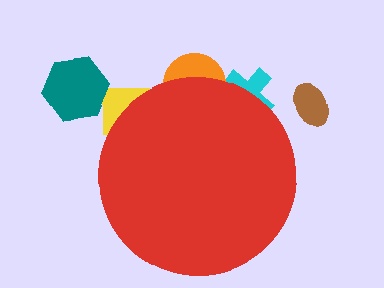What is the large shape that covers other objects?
A red circle.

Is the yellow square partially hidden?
Yes, the yellow square is partially hidden behind the red circle.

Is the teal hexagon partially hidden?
No, the teal hexagon is fully visible.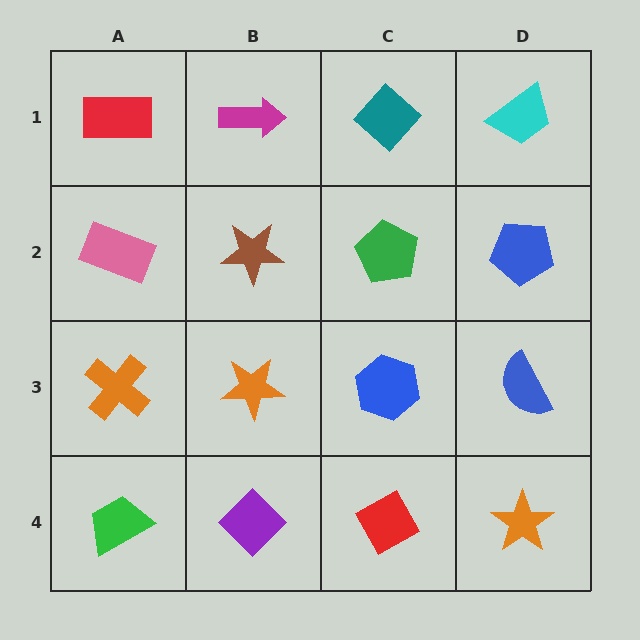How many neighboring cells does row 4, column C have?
3.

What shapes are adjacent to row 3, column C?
A green pentagon (row 2, column C), a red diamond (row 4, column C), an orange star (row 3, column B), a blue semicircle (row 3, column D).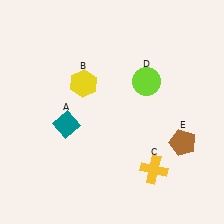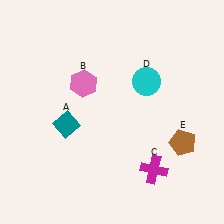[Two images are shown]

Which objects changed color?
B changed from yellow to pink. C changed from yellow to magenta. D changed from lime to cyan.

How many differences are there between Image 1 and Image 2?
There are 3 differences between the two images.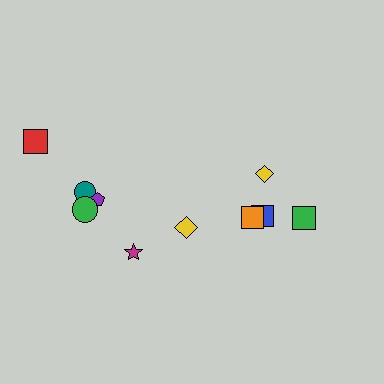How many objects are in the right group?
There are 4 objects.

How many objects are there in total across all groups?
There are 10 objects.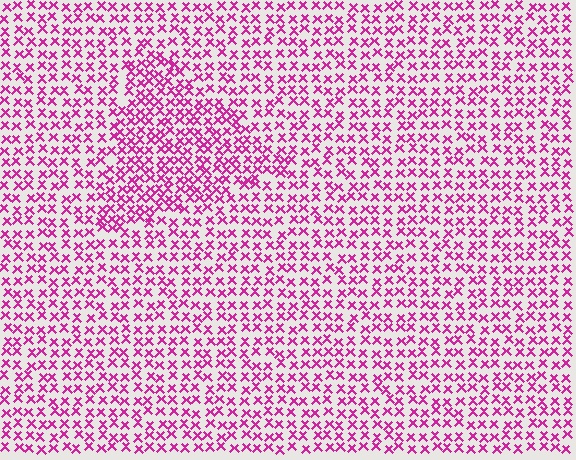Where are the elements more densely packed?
The elements are more densely packed inside the triangle boundary.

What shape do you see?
I see a triangle.